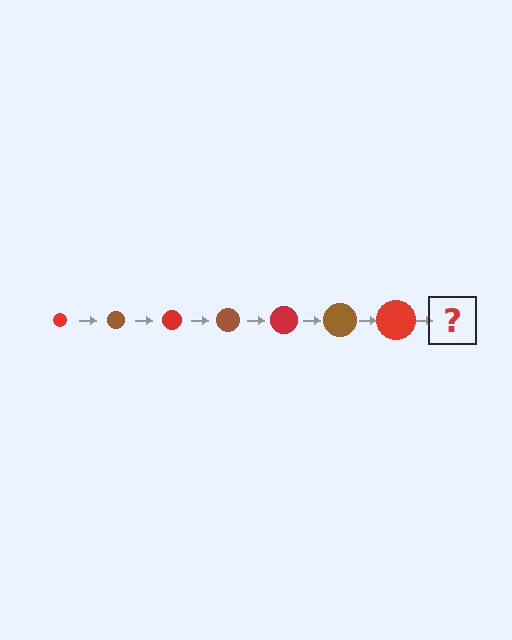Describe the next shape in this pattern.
It should be a brown circle, larger than the previous one.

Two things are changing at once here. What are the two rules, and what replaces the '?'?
The two rules are that the circle grows larger each step and the color cycles through red and brown. The '?' should be a brown circle, larger than the previous one.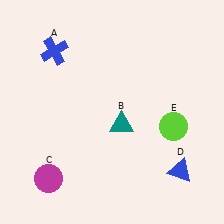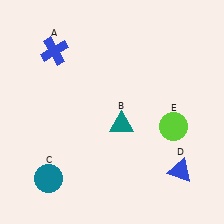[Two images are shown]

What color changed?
The circle (C) changed from magenta in Image 1 to teal in Image 2.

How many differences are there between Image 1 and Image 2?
There is 1 difference between the two images.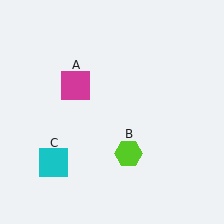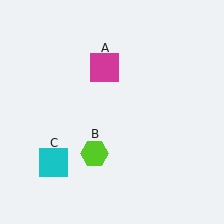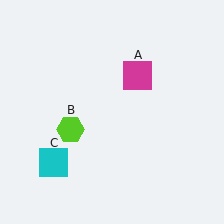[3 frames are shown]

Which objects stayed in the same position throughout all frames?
Cyan square (object C) remained stationary.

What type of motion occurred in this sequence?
The magenta square (object A), lime hexagon (object B) rotated clockwise around the center of the scene.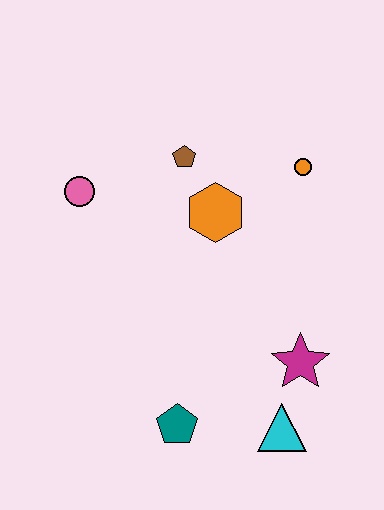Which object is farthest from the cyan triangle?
The pink circle is farthest from the cyan triangle.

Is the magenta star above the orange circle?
No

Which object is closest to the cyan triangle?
The magenta star is closest to the cyan triangle.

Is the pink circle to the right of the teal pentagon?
No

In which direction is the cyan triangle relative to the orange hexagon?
The cyan triangle is below the orange hexagon.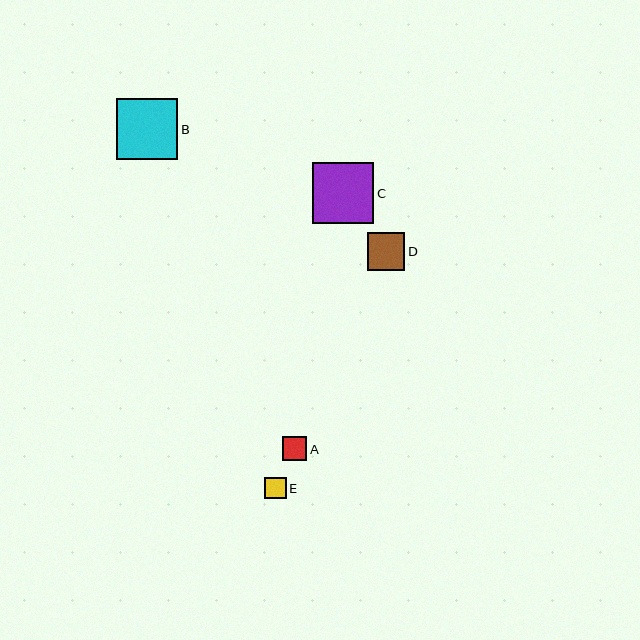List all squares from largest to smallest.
From largest to smallest: B, C, D, A, E.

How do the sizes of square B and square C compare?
Square B and square C are approximately the same size.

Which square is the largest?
Square B is the largest with a size of approximately 61 pixels.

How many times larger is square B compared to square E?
Square B is approximately 2.9 times the size of square E.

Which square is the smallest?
Square E is the smallest with a size of approximately 21 pixels.